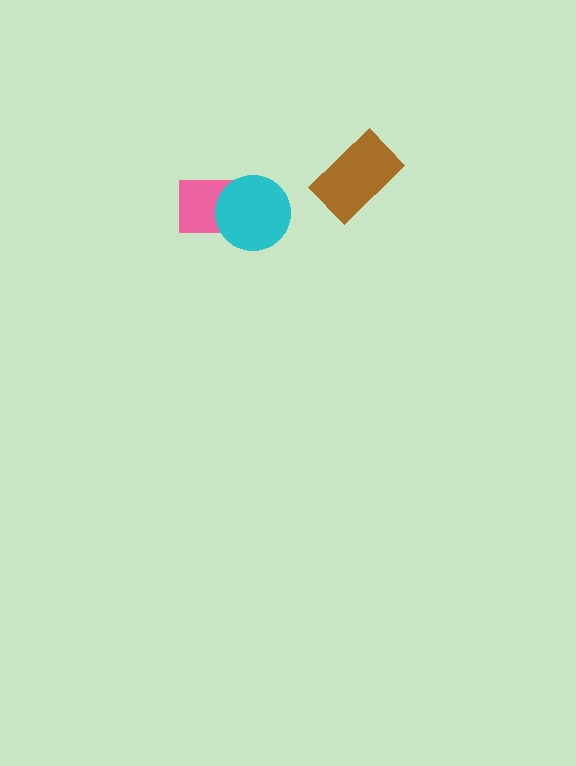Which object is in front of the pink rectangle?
The cyan circle is in front of the pink rectangle.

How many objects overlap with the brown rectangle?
0 objects overlap with the brown rectangle.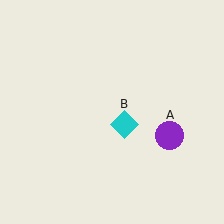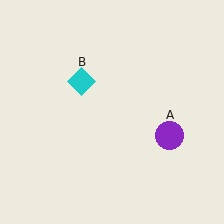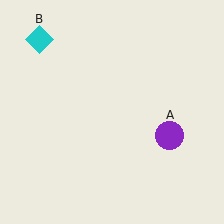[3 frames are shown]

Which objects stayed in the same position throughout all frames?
Purple circle (object A) remained stationary.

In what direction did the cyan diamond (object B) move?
The cyan diamond (object B) moved up and to the left.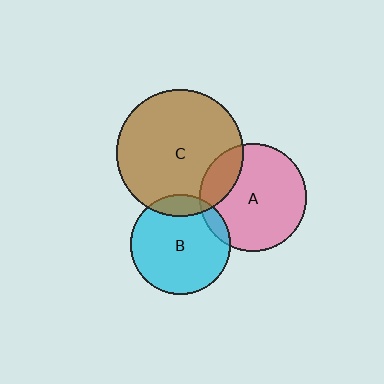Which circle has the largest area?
Circle C (brown).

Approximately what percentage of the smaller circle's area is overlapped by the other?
Approximately 10%.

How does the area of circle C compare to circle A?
Approximately 1.4 times.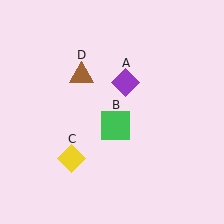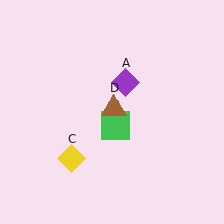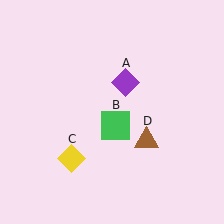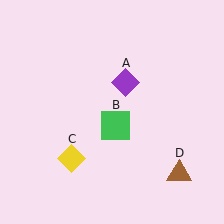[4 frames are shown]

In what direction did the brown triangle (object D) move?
The brown triangle (object D) moved down and to the right.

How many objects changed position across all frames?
1 object changed position: brown triangle (object D).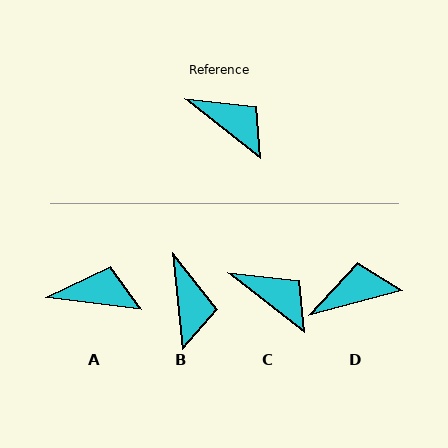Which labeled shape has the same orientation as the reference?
C.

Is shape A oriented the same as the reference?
No, it is off by about 31 degrees.